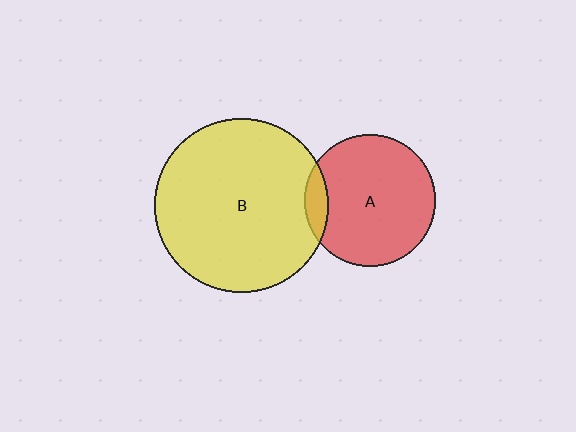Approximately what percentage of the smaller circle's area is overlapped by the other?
Approximately 10%.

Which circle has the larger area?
Circle B (yellow).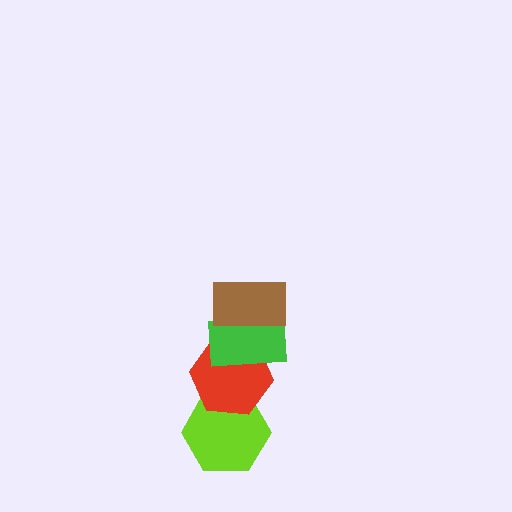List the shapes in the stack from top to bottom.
From top to bottom: the brown rectangle, the green rectangle, the red hexagon, the lime hexagon.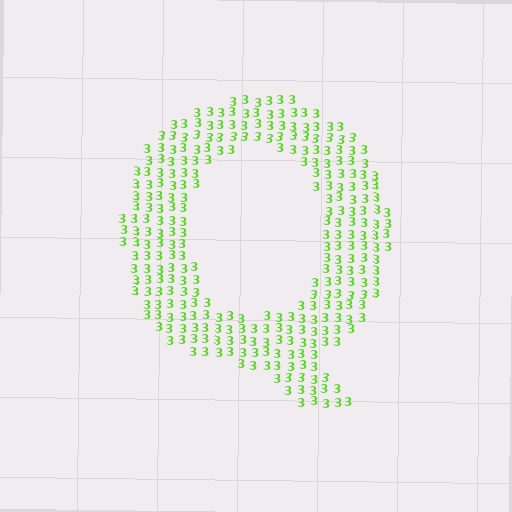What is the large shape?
The large shape is the letter Q.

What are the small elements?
The small elements are digit 3's.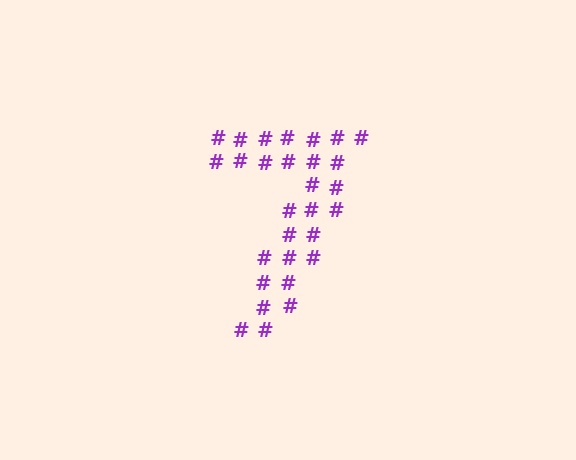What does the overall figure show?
The overall figure shows the digit 7.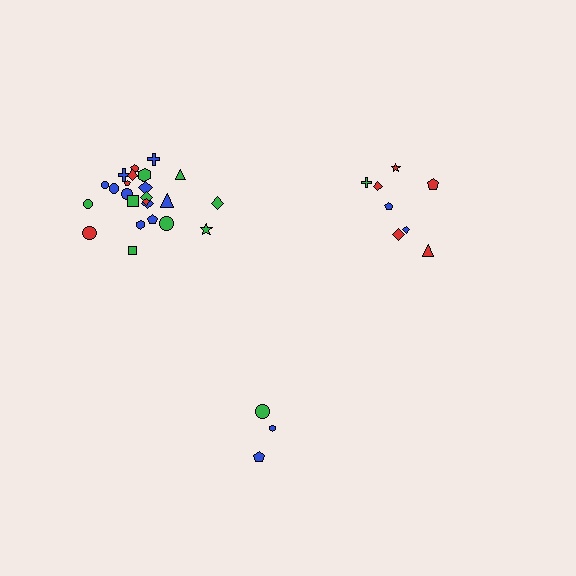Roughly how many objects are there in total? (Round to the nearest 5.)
Roughly 35 objects in total.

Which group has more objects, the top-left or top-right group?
The top-left group.